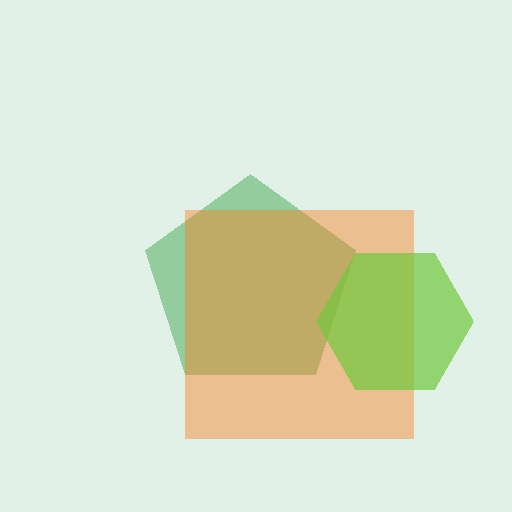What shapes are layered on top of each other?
The layered shapes are: a green pentagon, an orange square, a lime hexagon.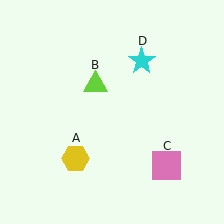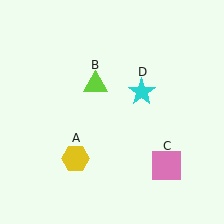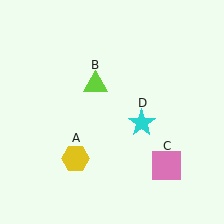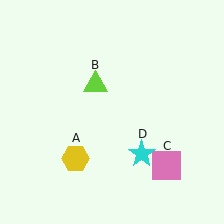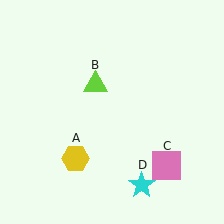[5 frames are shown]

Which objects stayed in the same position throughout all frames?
Yellow hexagon (object A) and lime triangle (object B) and pink square (object C) remained stationary.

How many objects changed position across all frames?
1 object changed position: cyan star (object D).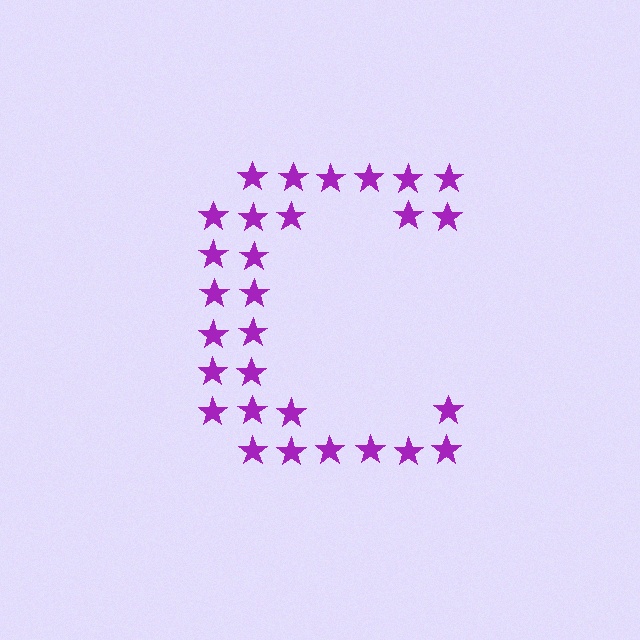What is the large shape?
The large shape is the letter C.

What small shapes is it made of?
It is made of small stars.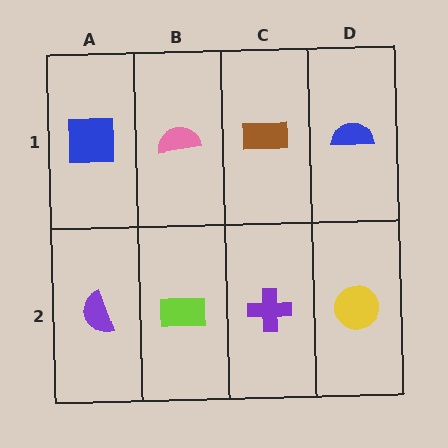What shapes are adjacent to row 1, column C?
A purple cross (row 2, column C), a pink semicircle (row 1, column B), a blue semicircle (row 1, column D).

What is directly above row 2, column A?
A blue square.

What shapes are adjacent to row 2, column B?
A pink semicircle (row 1, column B), a purple semicircle (row 2, column A), a purple cross (row 2, column C).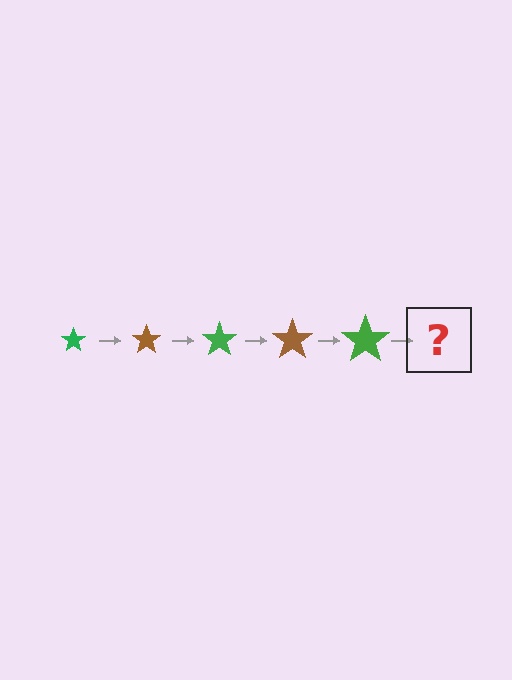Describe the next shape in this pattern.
It should be a brown star, larger than the previous one.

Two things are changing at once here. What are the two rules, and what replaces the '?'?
The two rules are that the star grows larger each step and the color cycles through green and brown. The '?' should be a brown star, larger than the previous one.